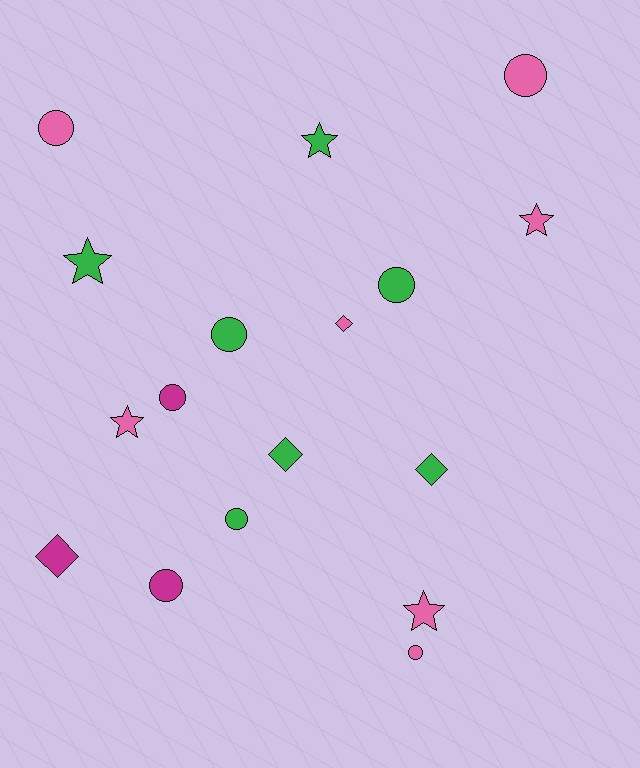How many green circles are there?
There are 3 green circles.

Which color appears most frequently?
Green, with 7 objects.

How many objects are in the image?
There are 17 objects.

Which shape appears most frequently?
Circle, with 8 objects.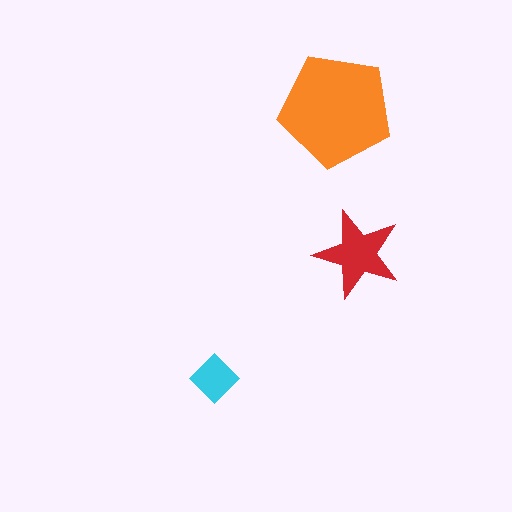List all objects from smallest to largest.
The cyan diamond, the red star, the orange pentagon.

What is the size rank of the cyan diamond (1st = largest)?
3rd.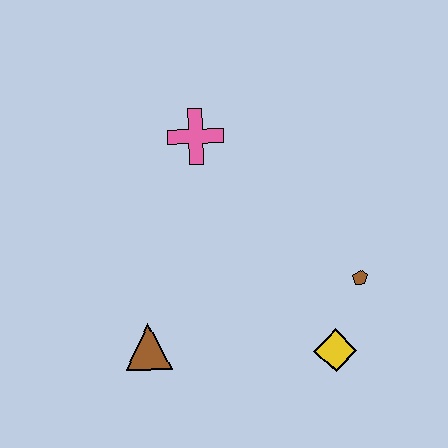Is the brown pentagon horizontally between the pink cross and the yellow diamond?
No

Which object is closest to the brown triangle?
The yellow diamond is closest to the brown triangle.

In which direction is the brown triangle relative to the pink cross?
The brown triangle is below the pink cross.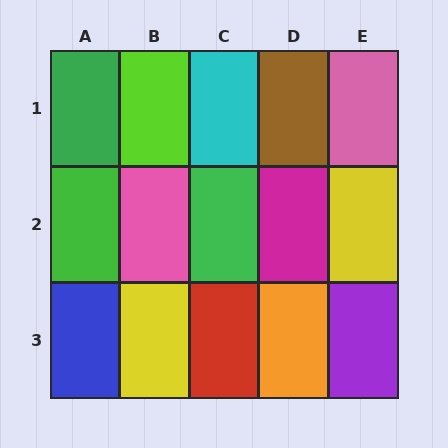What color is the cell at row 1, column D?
Brown.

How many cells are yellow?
2 cells are yellow.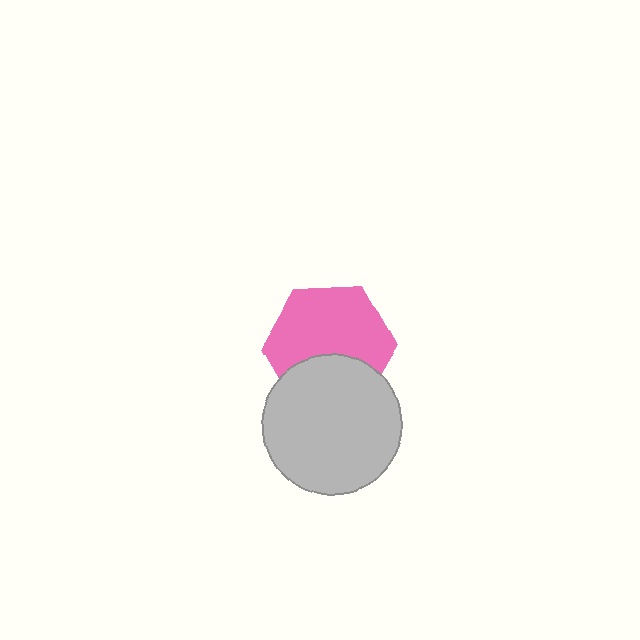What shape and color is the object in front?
The object in front is a light gray circle.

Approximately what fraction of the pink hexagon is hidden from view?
Roughly 34% of the pink hexagon is hidden behind the light gray circle.